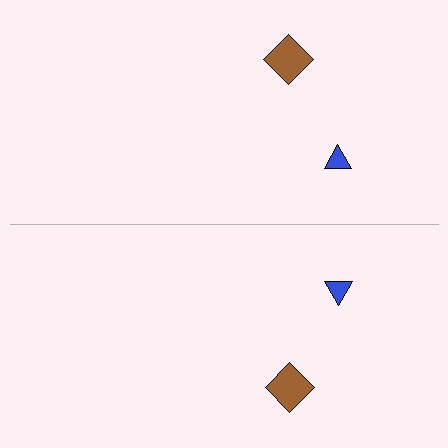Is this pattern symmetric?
Yes, this pattern has bilateral (reflection) symmetry.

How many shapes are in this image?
There are 4 shapes in this image.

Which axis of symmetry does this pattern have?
The pattern has a horizontal axis of symmetry running through the center of the image.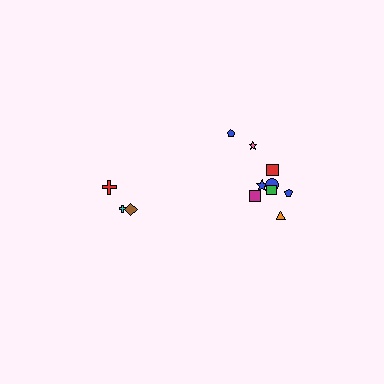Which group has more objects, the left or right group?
The right group.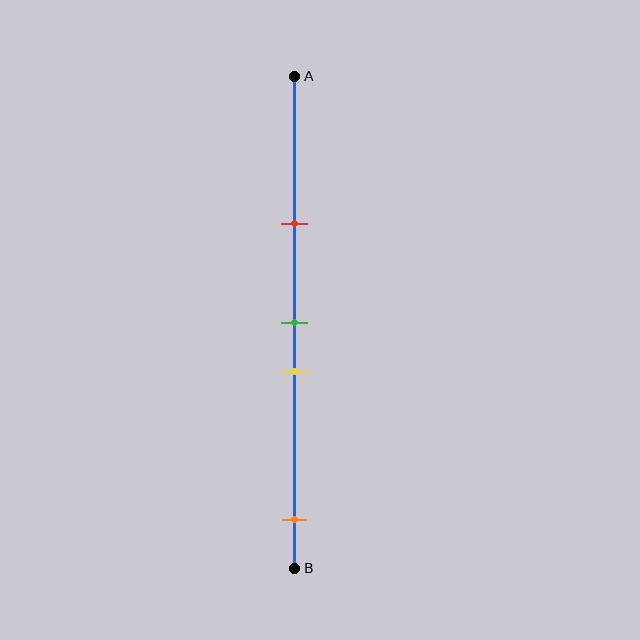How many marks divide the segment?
There are 4 marks dividing the segment.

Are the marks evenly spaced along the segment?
No, the marks are not evenly spaced.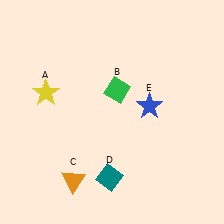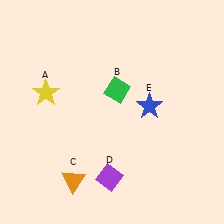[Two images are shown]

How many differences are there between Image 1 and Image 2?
There is 1 difference between the two images.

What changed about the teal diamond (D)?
In Image 1, D is teal. In Image 2, it changed to purple.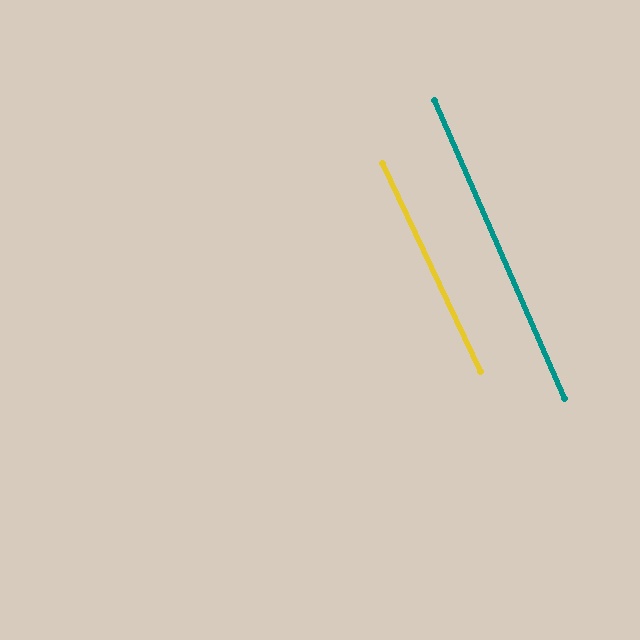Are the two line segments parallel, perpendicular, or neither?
Parallel — their directions differ by only 1.4°.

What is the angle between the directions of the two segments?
Approximately 1 degree.